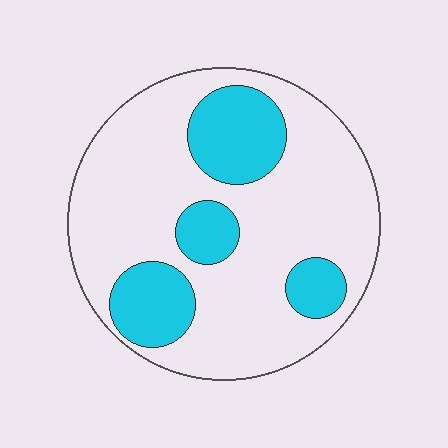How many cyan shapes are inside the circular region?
4.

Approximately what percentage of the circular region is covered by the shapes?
Approximately 25%.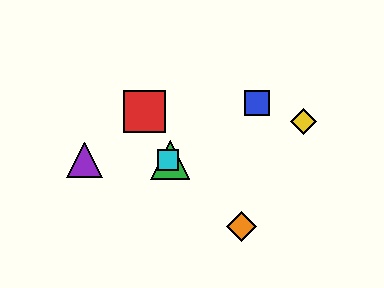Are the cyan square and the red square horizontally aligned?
No, the cyan square is at y≈160 and the red square is at y≈112.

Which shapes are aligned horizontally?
The green triangle, the purple triangle, the cyan square are aligned horizontally.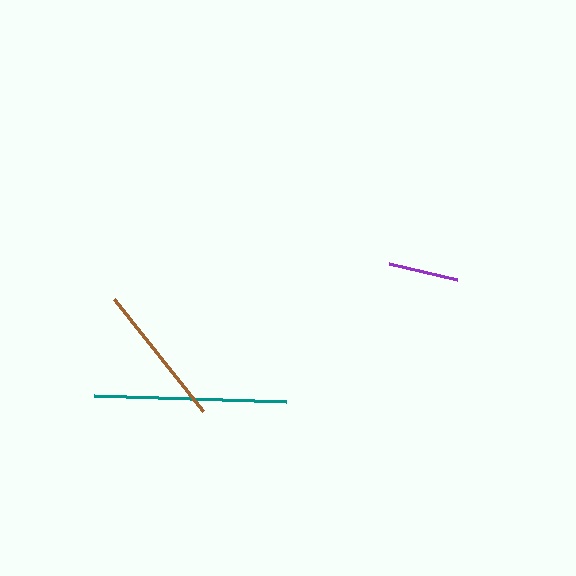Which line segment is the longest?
The teal line is the longest at approximately 192 pixels.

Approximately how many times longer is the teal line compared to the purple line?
The teal line is approximately 2.7 times the length of the purple line.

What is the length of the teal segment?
The teal segment is approximately 192 pixels long.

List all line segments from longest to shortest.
From longest to shortest: teal, brown, purple.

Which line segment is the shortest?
The purple line is the shortest at approximately 70 pixels.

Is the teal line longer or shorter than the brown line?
The teal line is longer than the brown line.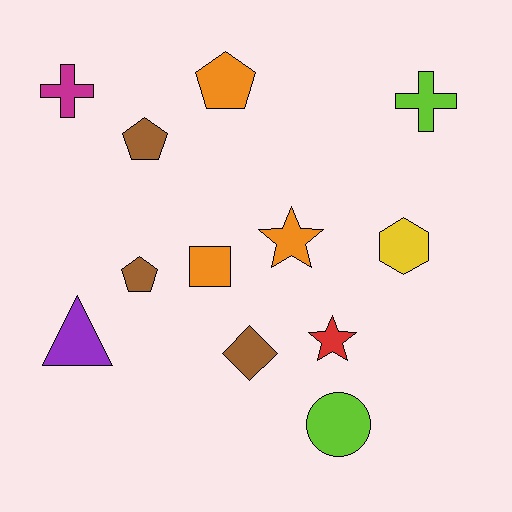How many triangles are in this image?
There is 1 triangle.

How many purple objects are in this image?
There is 1 purple object.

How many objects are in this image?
There are 12 objects.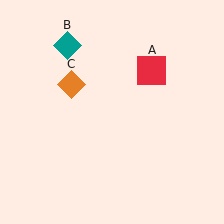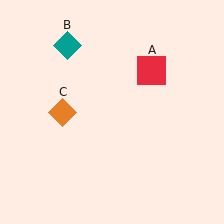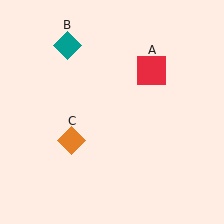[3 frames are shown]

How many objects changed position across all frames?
1 object changed position: orange diamond (object C).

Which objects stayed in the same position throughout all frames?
Red square (object A) and teal diamond (object B) remained stationary.